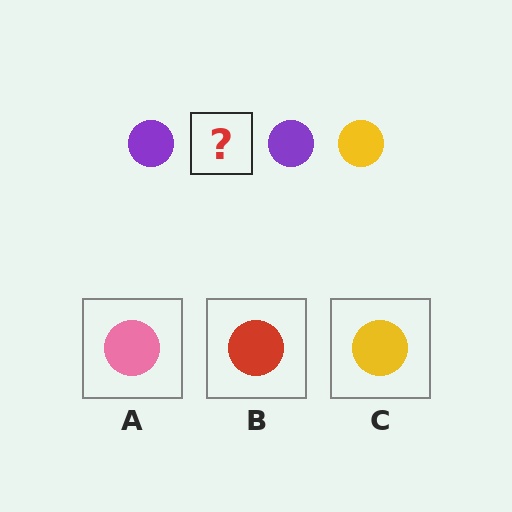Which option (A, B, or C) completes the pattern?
C.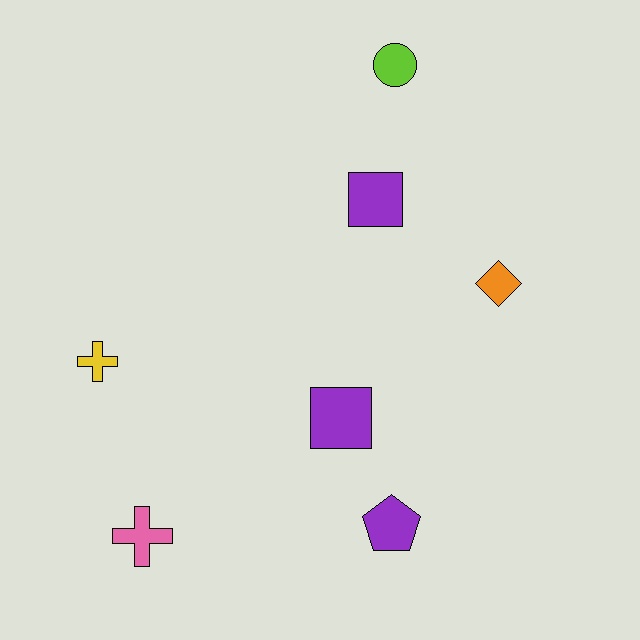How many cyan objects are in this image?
There are no cyan objects.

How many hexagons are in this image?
There are no hexagons.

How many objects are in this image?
There are 7 objects.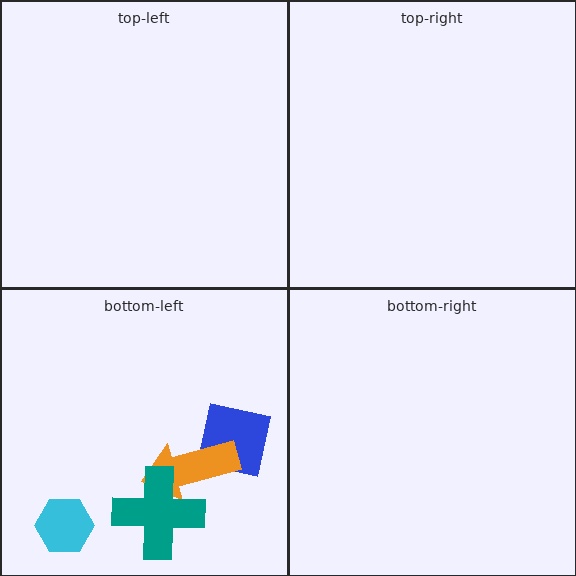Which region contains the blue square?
The bottom-left region.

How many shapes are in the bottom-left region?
4.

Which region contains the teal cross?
The bottom-left region.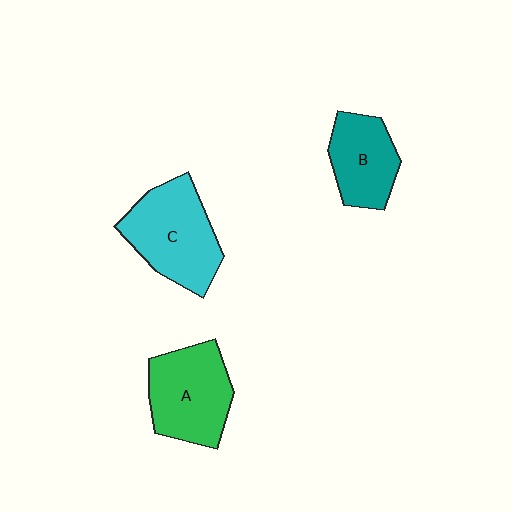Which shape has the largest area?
Shape C (cyan).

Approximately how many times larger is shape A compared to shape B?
Approximately 1.3 times.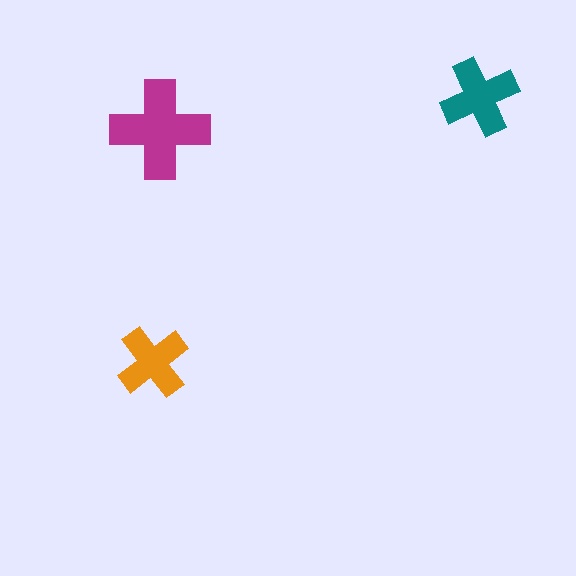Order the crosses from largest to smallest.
the magenta one, the teal one, the orange one.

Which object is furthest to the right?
The teal cross is rightmost.